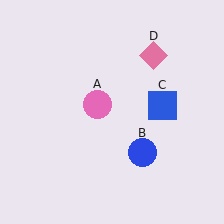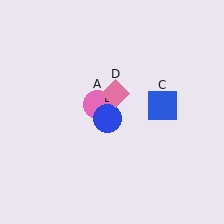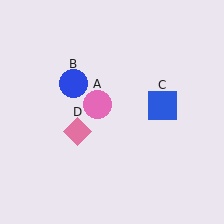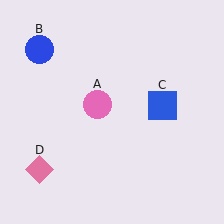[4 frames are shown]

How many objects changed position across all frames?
2 objects changed position: blue circle (object B), pink diamond (object D).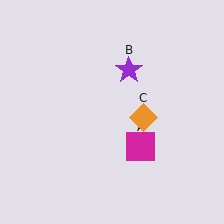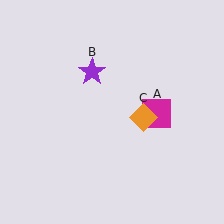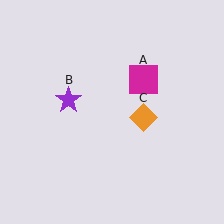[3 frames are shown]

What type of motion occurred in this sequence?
The magenta square (object A), purple star (object B) rotated counterclockwise around the center of the scene.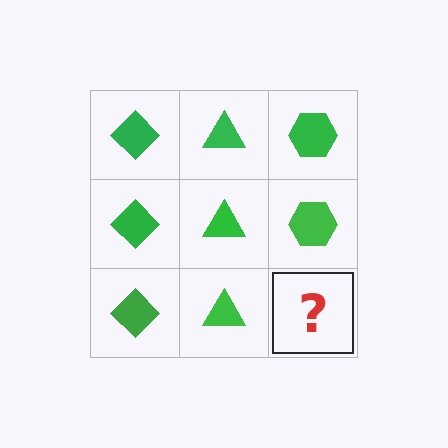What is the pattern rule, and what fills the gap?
The rule is that each column has a consistent shape. The gap should be filled with a green hexagon.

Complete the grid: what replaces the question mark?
The question mark should be replaced with a green hexagon.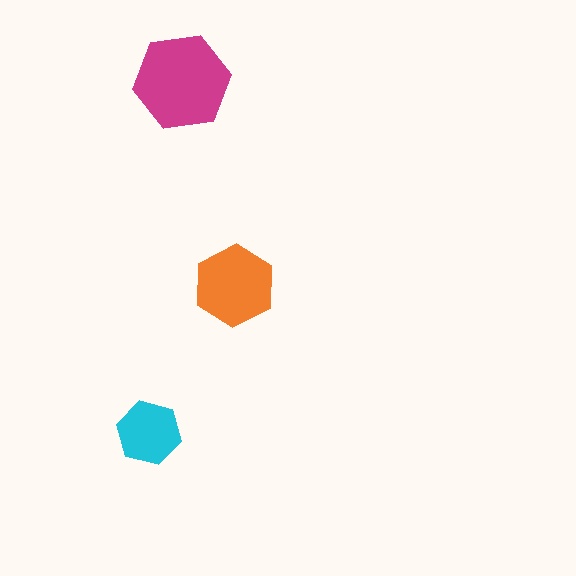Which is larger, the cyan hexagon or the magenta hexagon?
The magenta one.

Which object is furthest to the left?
The cyan hexagon is leftmost.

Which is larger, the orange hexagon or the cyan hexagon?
The orange one.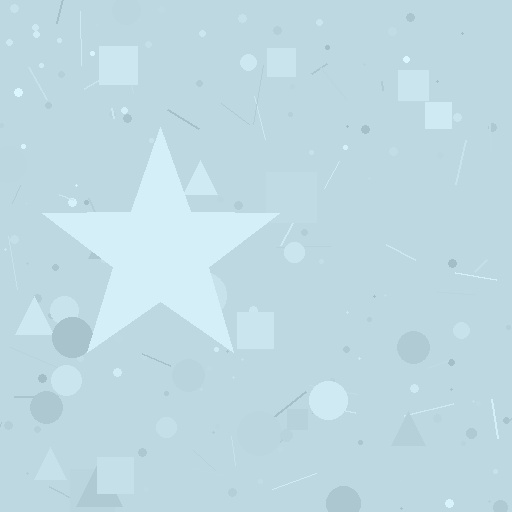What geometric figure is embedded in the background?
A star is embedded in the background.